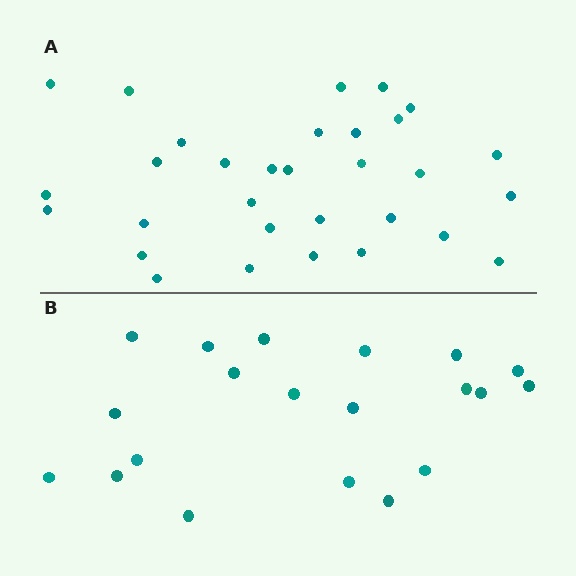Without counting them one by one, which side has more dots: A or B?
Region A (the top region) has more dots.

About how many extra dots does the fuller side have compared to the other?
Region A has roughly 12 or so more dots than region B.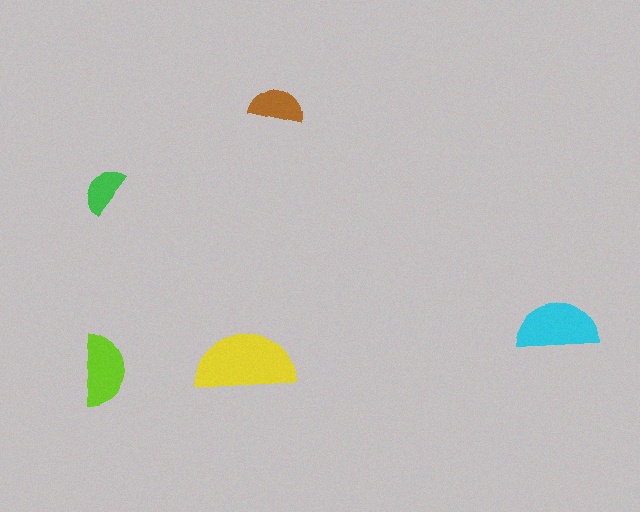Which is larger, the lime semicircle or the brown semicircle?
The lime one.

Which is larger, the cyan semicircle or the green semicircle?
The cyan one.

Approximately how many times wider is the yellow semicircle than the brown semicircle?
About 2 times wider.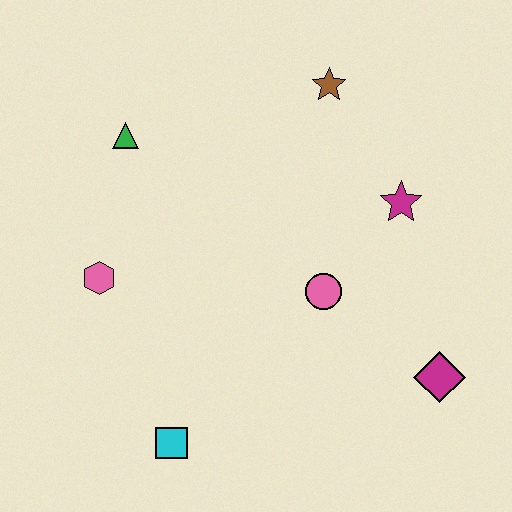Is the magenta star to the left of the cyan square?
No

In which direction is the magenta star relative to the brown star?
The magenta star is below the brown star.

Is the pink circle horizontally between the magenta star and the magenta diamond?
No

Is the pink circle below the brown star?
Yes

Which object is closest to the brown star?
The magenta star is closest to the brown star.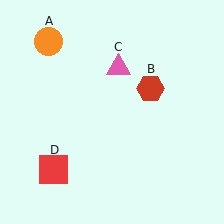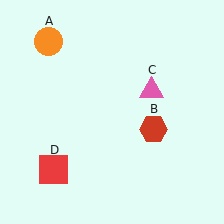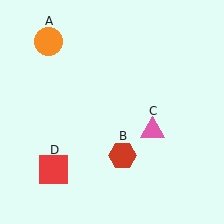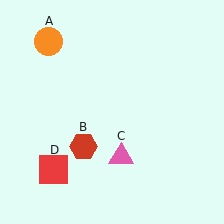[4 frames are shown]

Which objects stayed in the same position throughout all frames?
Orange circle (object A) and red square (object D) remained stationary.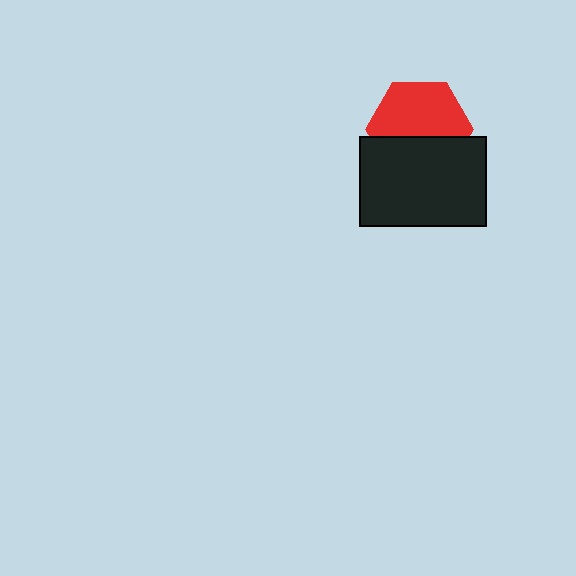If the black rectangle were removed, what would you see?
You would see the complete red hexagon.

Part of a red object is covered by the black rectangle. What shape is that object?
It is a hexagon.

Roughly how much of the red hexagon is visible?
About half of it is visible (roughly 59%).